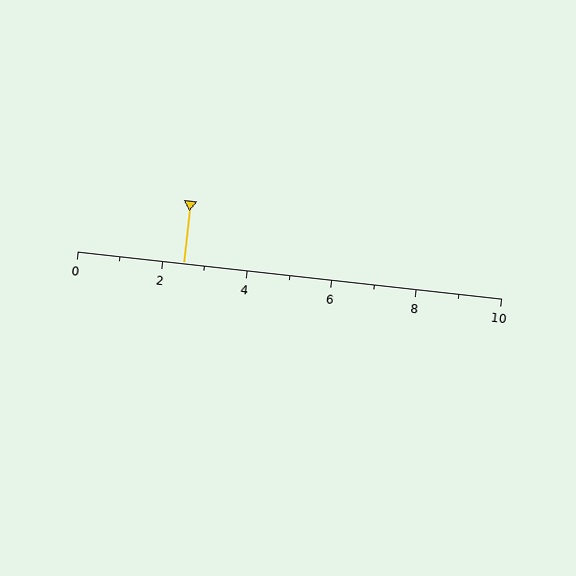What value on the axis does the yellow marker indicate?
The marker indicates approximately 2.5.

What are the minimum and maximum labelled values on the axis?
The axis runs from 0 to 10.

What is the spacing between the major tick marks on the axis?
The major ticks are spaced 2 apart.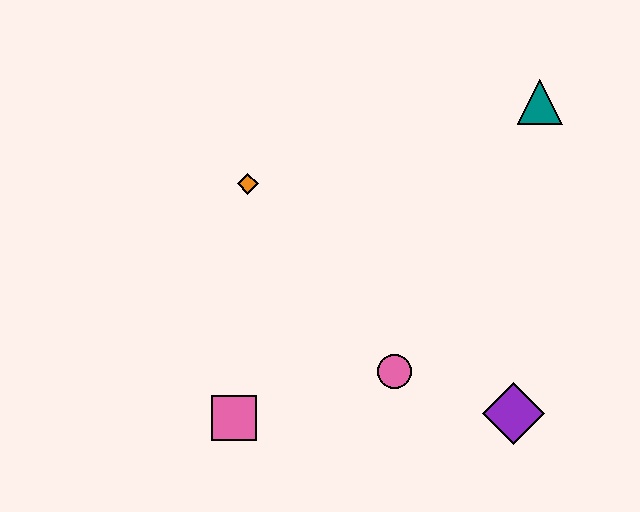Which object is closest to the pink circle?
The purple diamond is closest to the pink circle.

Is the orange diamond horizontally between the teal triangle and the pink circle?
No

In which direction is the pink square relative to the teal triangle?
The pink square is below the teal triangle.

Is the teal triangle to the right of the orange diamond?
Yes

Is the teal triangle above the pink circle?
Yes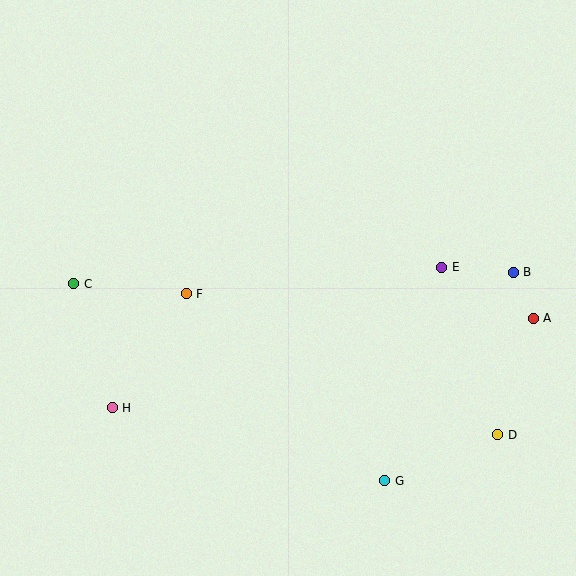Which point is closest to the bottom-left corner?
Point H is closest to the bottom-left corner.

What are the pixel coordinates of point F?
Point F is at (186, 294).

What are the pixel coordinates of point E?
Point E is at (442, 267).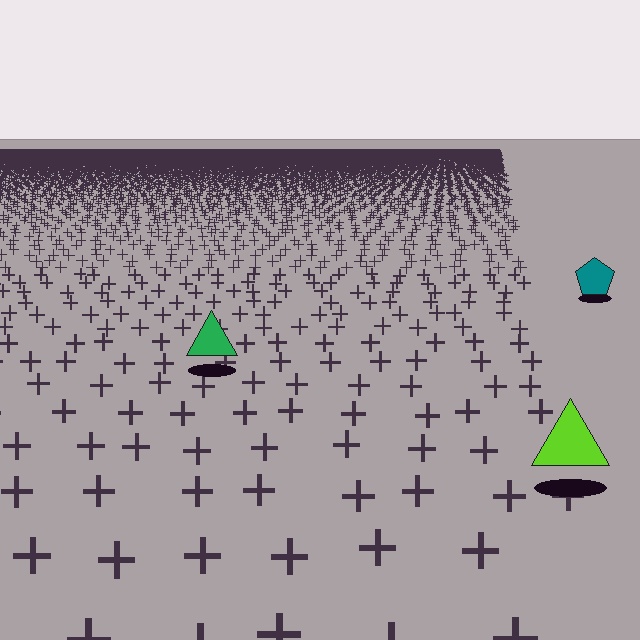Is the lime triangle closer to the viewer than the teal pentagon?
Yes. The lime triangle is closer — you can tell from the texture gradient: the ground texture is coarser near it.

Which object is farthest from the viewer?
The teal pentagon is farthest from the viewer. It appears smaller and the ground texture around it is denser.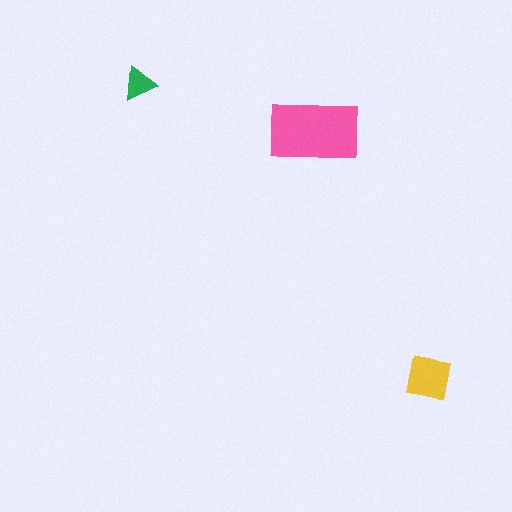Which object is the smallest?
The green triangle.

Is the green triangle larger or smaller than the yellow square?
Smaller.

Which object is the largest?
The pink rectangle.